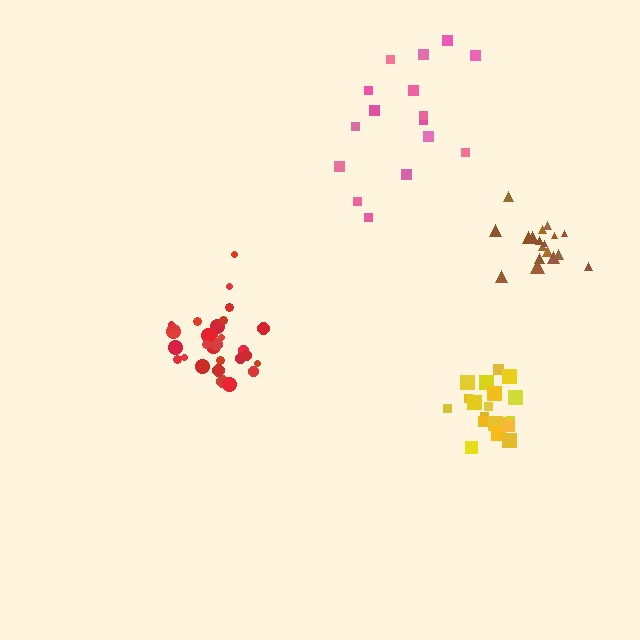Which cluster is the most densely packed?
Yellow.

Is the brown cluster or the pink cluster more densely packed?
Brown.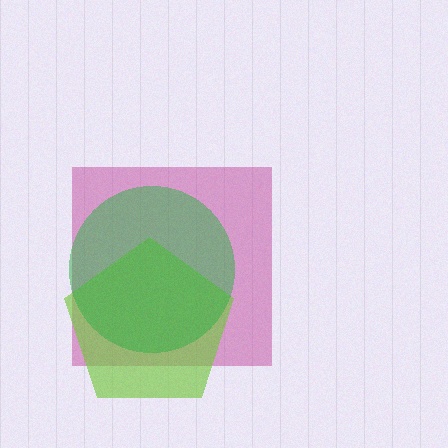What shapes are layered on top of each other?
The layered shapes are: a magenta square, a lime pentagon, a green circle.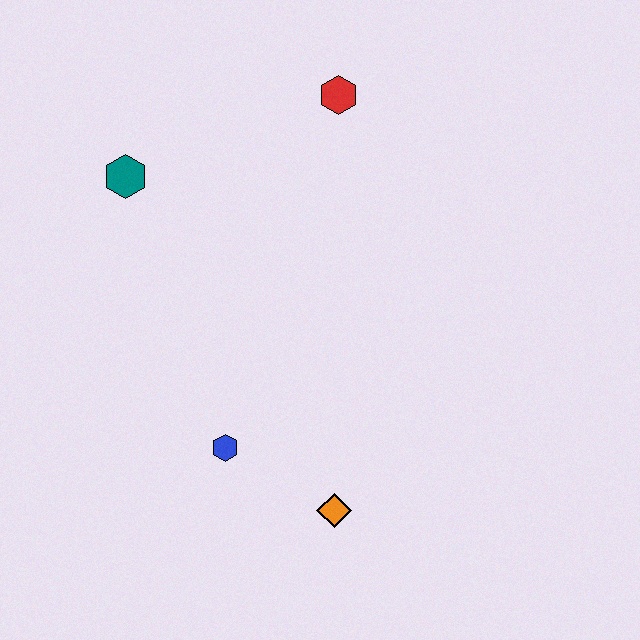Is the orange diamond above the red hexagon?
No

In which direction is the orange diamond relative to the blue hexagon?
The orange diamond is to the right of the blue hexagon.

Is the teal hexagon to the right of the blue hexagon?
No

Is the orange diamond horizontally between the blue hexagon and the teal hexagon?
No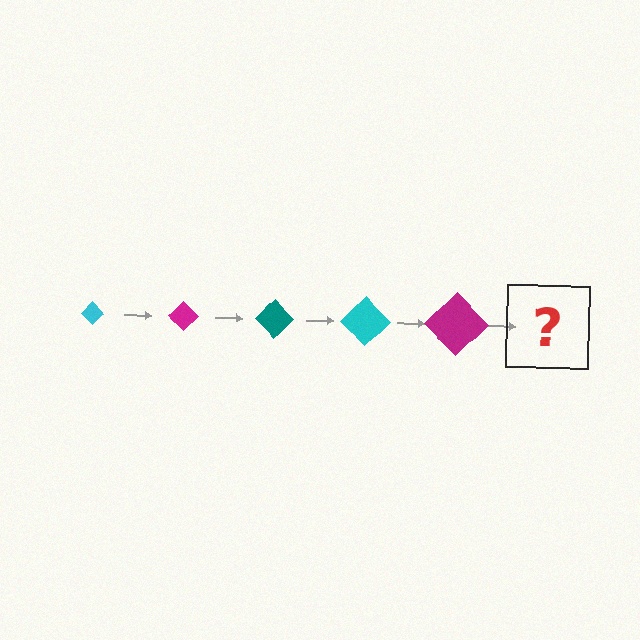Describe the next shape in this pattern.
It should be a teal diamond, larger than the previous one.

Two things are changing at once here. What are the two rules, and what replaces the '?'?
The two rules are that the diamond grows larger each step and the color cycles through cyan, magenta, and teal. The '?' should be a teal diamond, larger than the previous one.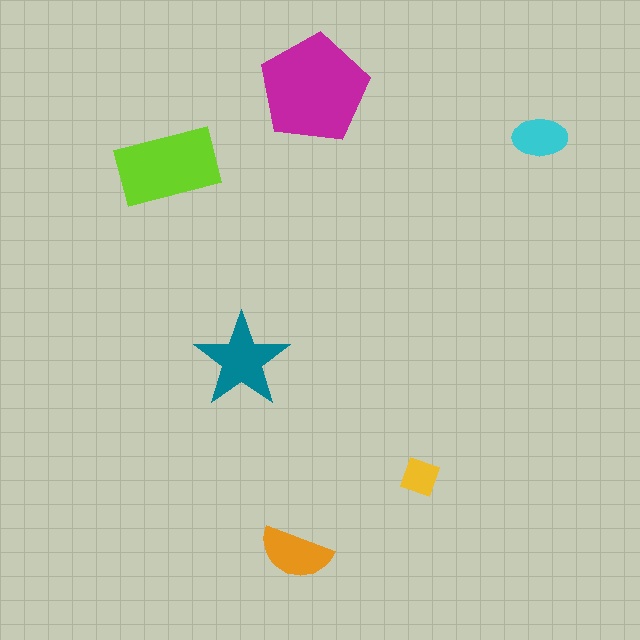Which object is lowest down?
The orange semicircle is bottommost.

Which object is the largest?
The magenta pentagon.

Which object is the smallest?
The yellow diamond.